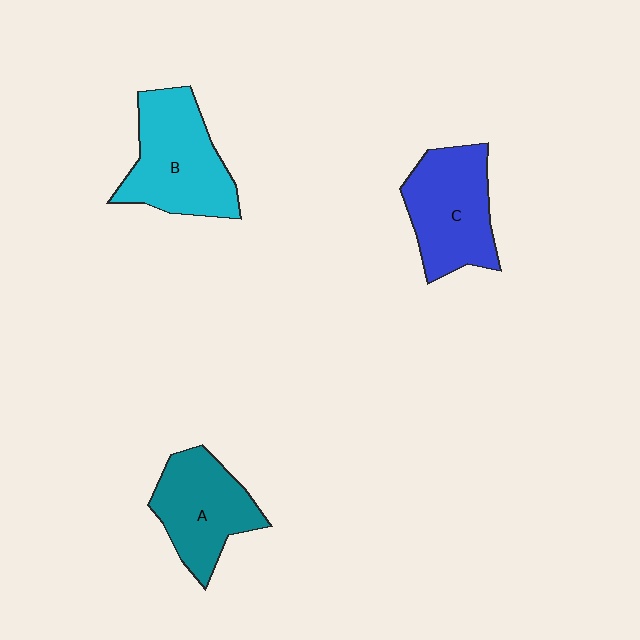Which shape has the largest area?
Shape B (cyan).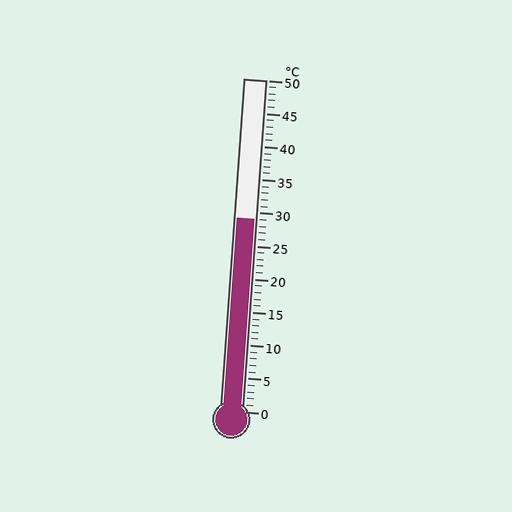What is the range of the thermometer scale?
The thermometer scale ranges from 0°C to 50°C.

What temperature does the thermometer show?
The thermometer shows approximately 29°C.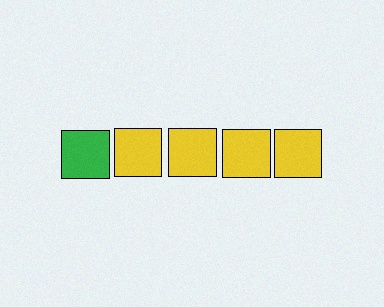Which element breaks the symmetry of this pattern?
The green square in the top row, leftmost column breaks the symmetry. All other shapes are yellow squares.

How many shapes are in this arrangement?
There are 5 shapes arranged in a grid pattern.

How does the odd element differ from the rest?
It has a different color: green instead of yellow.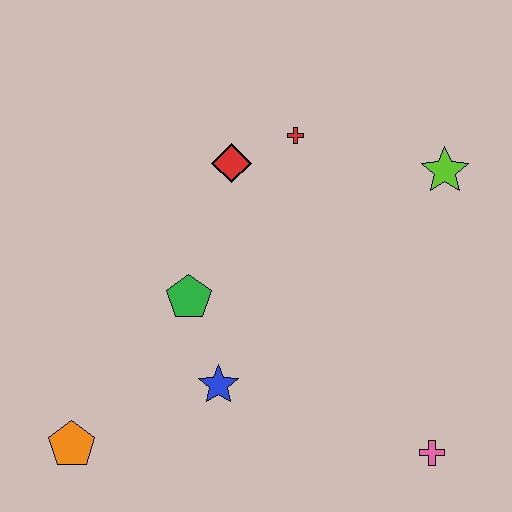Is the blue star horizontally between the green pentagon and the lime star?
Yes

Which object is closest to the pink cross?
The blue star is closest to the pink cross.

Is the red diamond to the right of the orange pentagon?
Yes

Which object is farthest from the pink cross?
The orange pentagon is farthest from the pink cross.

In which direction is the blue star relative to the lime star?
The blue star is to the left of the lime star.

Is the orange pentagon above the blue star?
No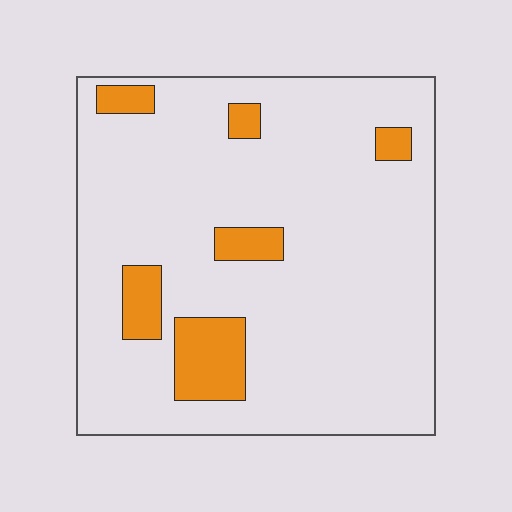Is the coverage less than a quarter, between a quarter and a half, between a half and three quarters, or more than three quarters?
Less than a quarter.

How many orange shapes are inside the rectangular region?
6.